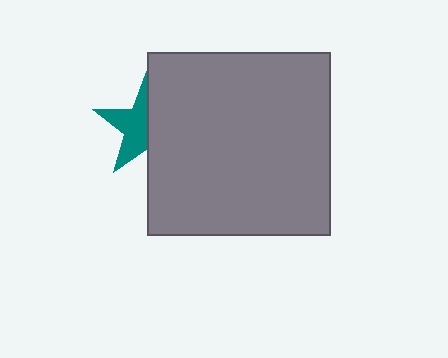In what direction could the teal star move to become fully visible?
The teal star could move left. That would shift it out from behind the gray square entirely.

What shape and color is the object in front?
The object in front is a gray square.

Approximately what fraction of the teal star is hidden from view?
Roughly 47% of the teal star is hidden behind the gray square.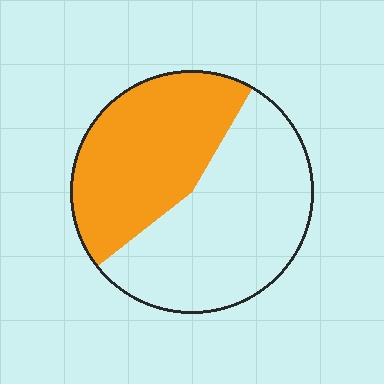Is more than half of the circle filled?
No.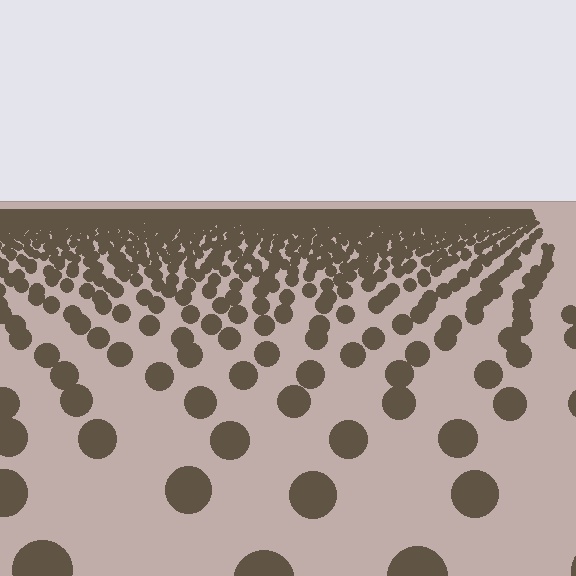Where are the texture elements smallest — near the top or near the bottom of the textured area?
Near the top.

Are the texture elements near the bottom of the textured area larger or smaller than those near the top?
Larger. Near the bottom, elements are closer to the viewer and appear at a bigger on-screen size.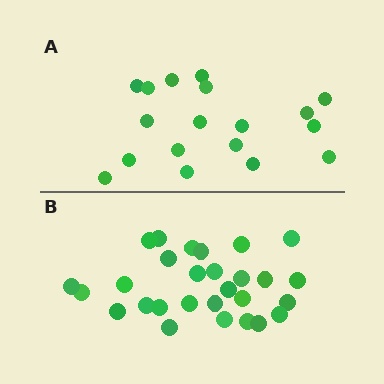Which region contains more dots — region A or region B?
Region B (the bottom region) has more dots.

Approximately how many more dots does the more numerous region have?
Region B has roughly 10 or so more dots than region A.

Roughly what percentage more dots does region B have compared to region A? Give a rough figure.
About 55% more.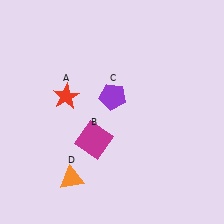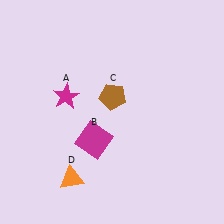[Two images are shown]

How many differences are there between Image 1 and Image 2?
There are 2 differences between the two images.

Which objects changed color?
A changed from red to magenta. C changed from purple to brown.